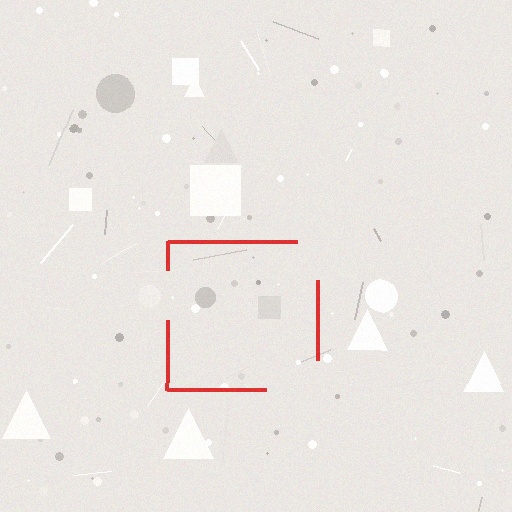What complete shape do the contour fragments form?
The contour fragments form a square.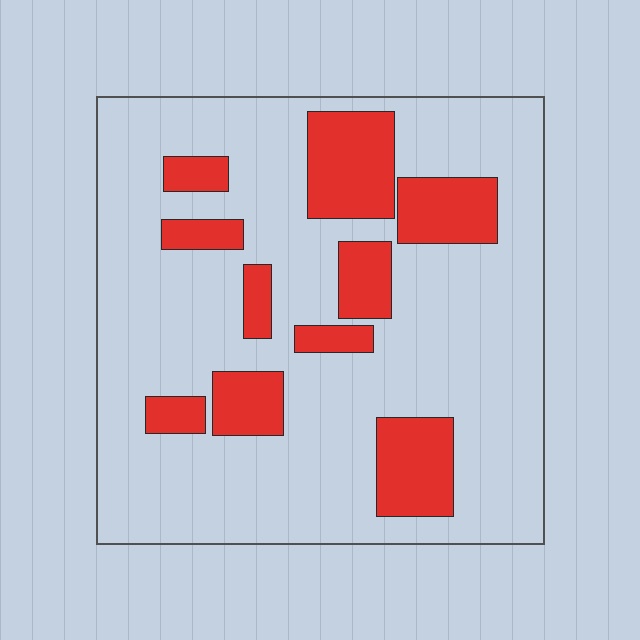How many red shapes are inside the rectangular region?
10.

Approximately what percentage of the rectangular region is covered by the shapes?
Approximately 20%.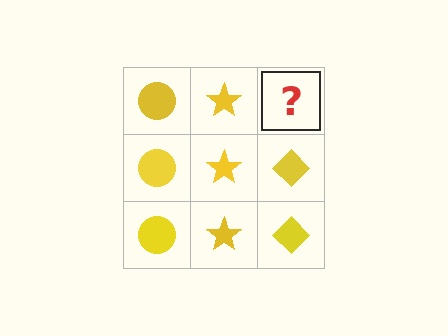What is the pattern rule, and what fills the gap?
The rule is that each column has a consistent shape. The gap should be filled with a yellow diamond.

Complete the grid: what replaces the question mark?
The question mark should be replaced with a yellow diamond.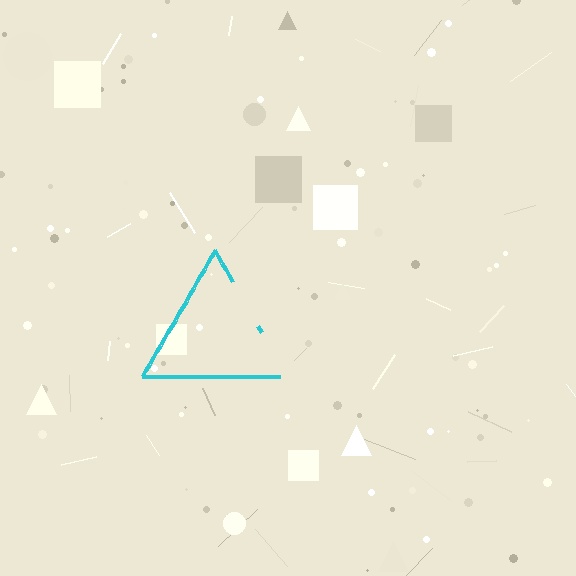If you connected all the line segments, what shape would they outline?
They would outline a triangle.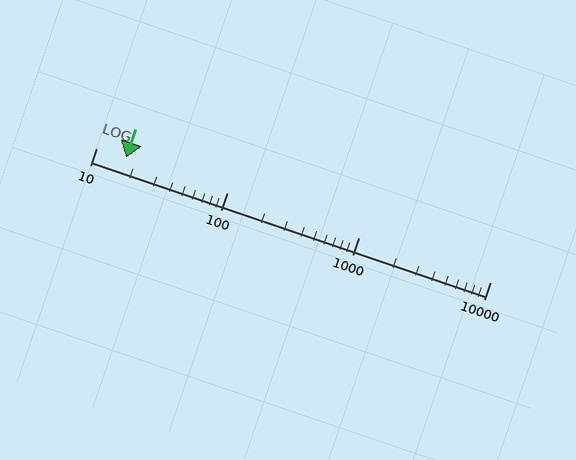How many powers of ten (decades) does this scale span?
The scale spans 3 decades, from 10 to 10000.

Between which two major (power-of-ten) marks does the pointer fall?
The pointer is between 10 and 100.